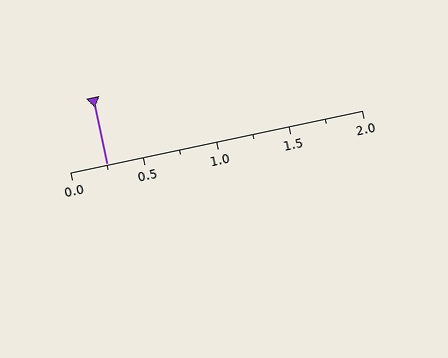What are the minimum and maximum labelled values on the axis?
The axis runs from 0.0 to 2.0.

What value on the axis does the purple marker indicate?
The marker indicates approximately 0.25.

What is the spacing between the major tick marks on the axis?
The major ticks are spaced 0.5 apart.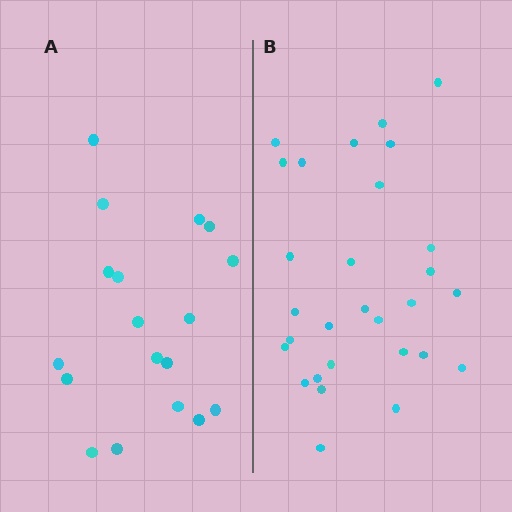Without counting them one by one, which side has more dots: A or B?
Region B (the right region) has more dots.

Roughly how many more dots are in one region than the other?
Region B has roughly 12 or so more dots than region A.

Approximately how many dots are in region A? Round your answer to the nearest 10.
About 20 dots. (The exact count is 18, which rounds to 20.)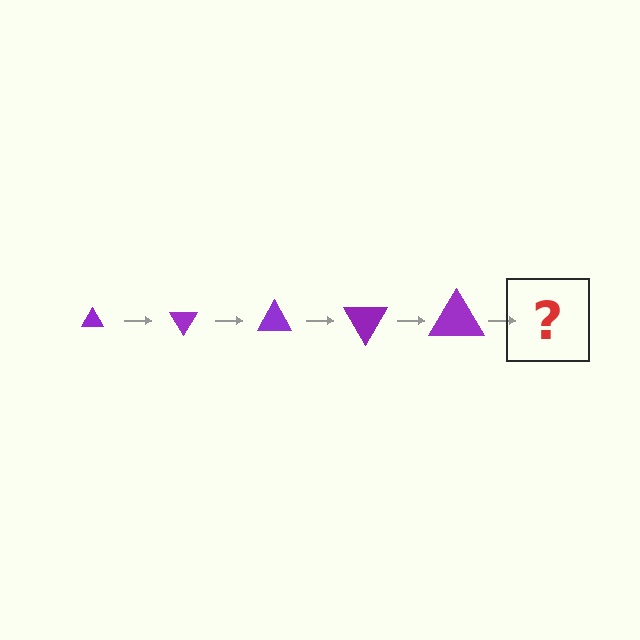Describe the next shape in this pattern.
It should be a triangle, larger than the previous one and rotated 300 degrees from the start.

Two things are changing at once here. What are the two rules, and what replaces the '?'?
The two rules are that the triangle grows larger each step and it rotates 60 degrees each step. The '?' should be a triangle, larger than the previous one and rotated 300 degrees from the start.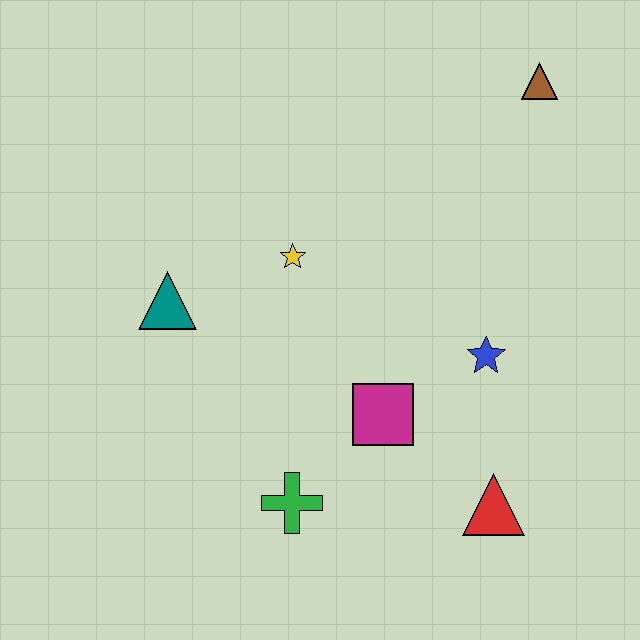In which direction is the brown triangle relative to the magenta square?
The brown triangle is above the magenta square.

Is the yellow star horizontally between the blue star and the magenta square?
No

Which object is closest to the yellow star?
The teal triangle is closest to the yellow star.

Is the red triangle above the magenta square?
No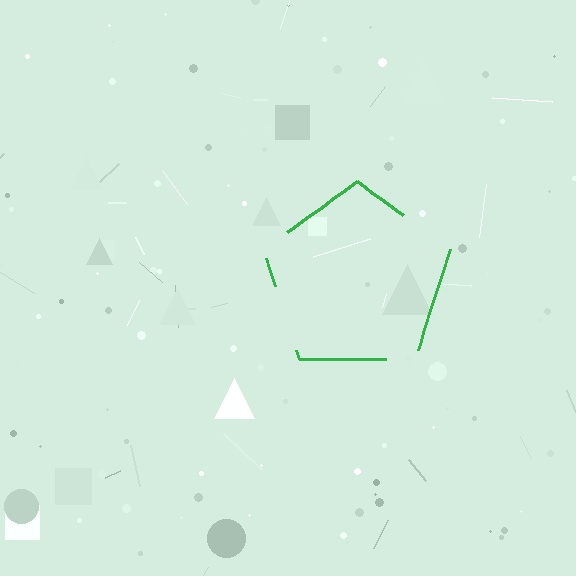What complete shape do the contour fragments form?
The contour fragments form a pentagon.